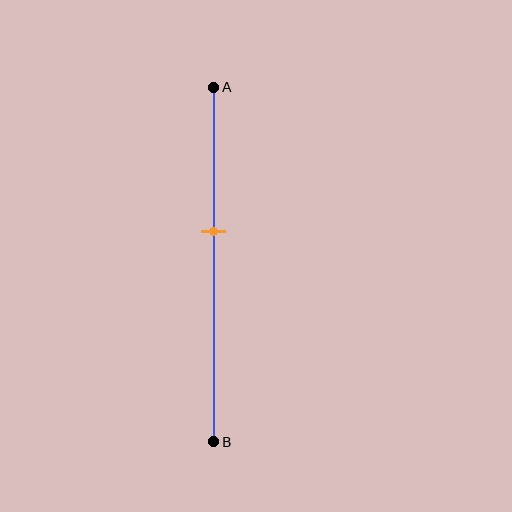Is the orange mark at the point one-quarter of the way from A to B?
No, the mark is at about 40% from A, not at the 25% one-quarter point.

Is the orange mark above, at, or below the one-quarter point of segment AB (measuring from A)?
The orange mark is below the one-quarter point of segment AB.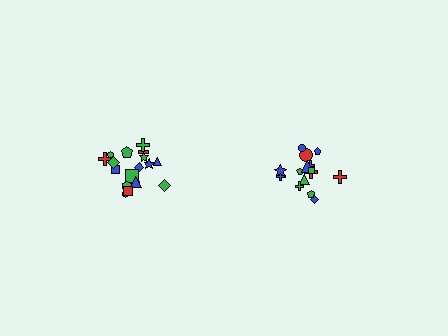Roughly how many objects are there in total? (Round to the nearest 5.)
Roughly 35 objects in total.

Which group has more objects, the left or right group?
The left group.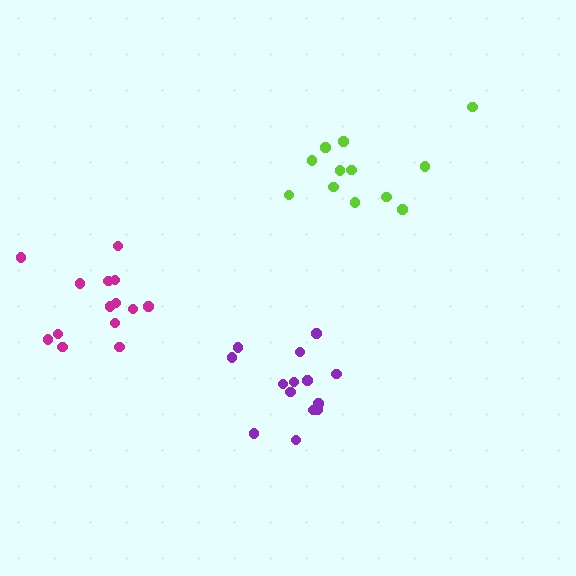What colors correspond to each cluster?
The clusters are colored: magenta, lime, purple.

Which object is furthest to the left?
The magenta cluster is leftmost.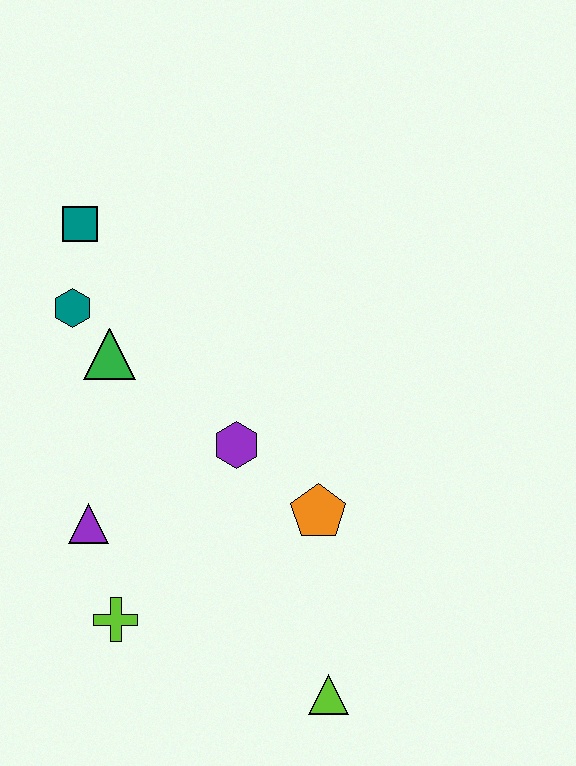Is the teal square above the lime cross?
Yes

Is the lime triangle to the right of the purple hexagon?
Yes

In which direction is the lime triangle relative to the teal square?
The lime triangle is below the teal square.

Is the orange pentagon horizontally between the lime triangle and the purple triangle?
Yes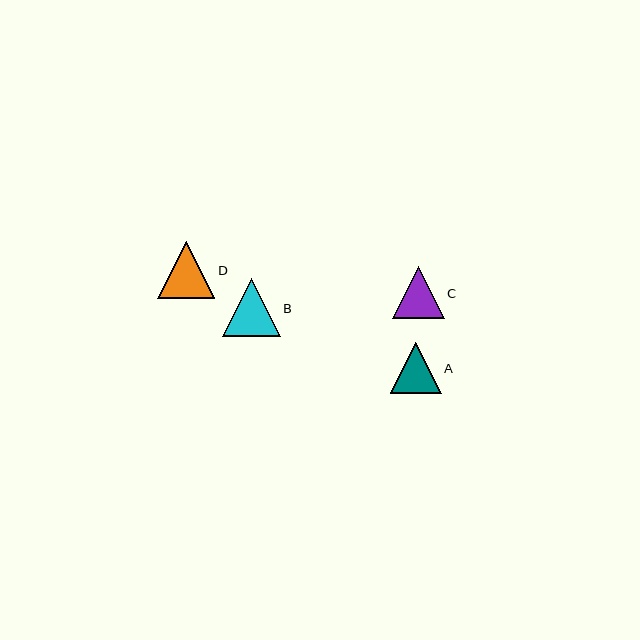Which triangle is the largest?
Triangle B is the largest with a size of approximately 57 pixels.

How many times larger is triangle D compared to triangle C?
Triangle D is approximately 1.1 times the size of triangle C.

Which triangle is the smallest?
Triangle A is the smallest with a size of approximately 51 pixels.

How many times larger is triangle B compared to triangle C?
Triangle B is approximately 1.1 times the size of triangle C.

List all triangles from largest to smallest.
From largest to smallest: B, D, C, A.